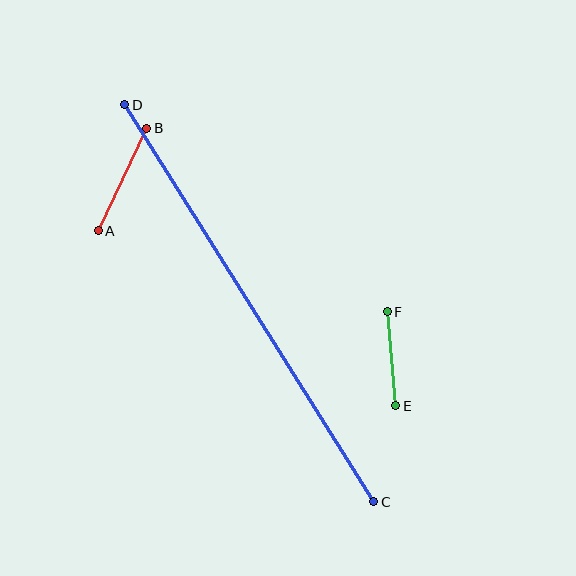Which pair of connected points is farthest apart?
Points C and D are farthest apart.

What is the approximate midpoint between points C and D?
The midpoint is at approximately (249, 303) pixels.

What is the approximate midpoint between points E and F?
The midpoint is at approximately (391, 359) pixels.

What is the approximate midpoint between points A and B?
The midpoint is at approximately (122, 180) pixels.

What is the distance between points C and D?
The distance is approximately 468 pixels.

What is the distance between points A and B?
The distance is approximately 114 pixels.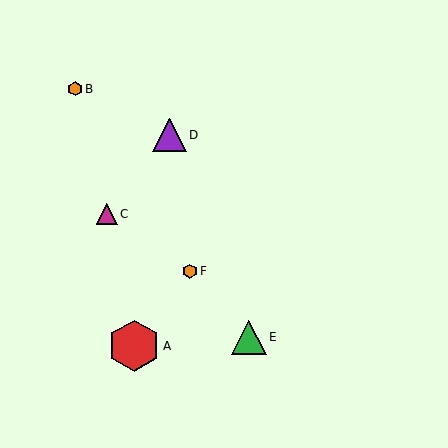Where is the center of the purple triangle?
The center of the purple triangle is at (169, 135).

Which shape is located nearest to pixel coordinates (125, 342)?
The red hexagon (labeled A) at (134, 346) is nearest to that location.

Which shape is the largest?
The red hexagon (labeled A) is the largest.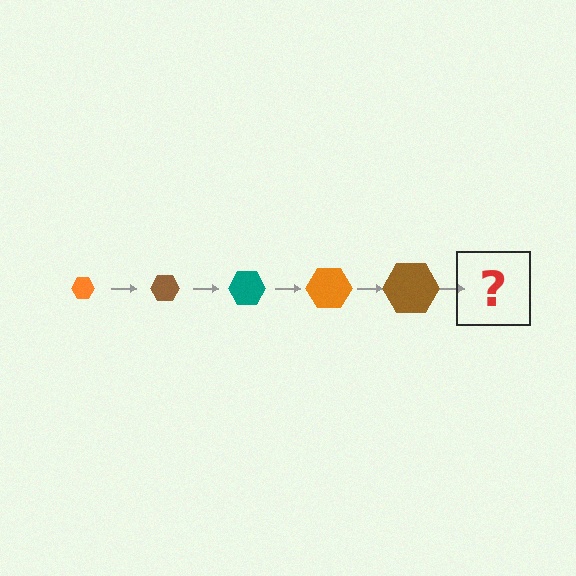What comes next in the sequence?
The next element should be a teal hexagon, larger than the previous one.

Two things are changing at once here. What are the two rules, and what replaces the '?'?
The two rules are that the hexagon grows larger each step and the color cycles through orange, brown, and teal. The '?' should be a teal hexagon, larger than the previous one.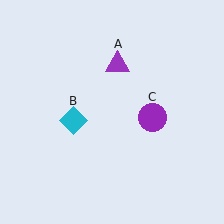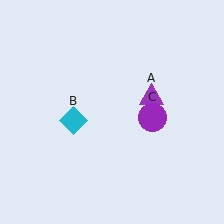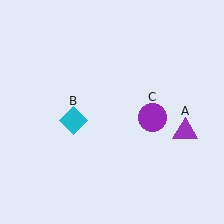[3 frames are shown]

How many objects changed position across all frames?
1 object changed position: purple triangle (object A).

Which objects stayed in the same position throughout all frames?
Cyan diamond (object B) and purple circle (object C) remained stationary.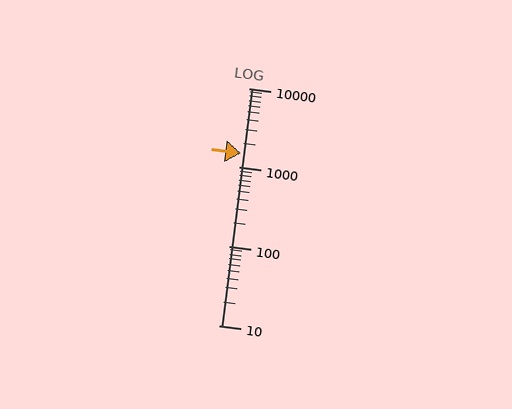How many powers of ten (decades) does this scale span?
The scale spans 3 decades, from 10 to 10000.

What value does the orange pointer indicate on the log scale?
The pointer indicates approximately 1500.